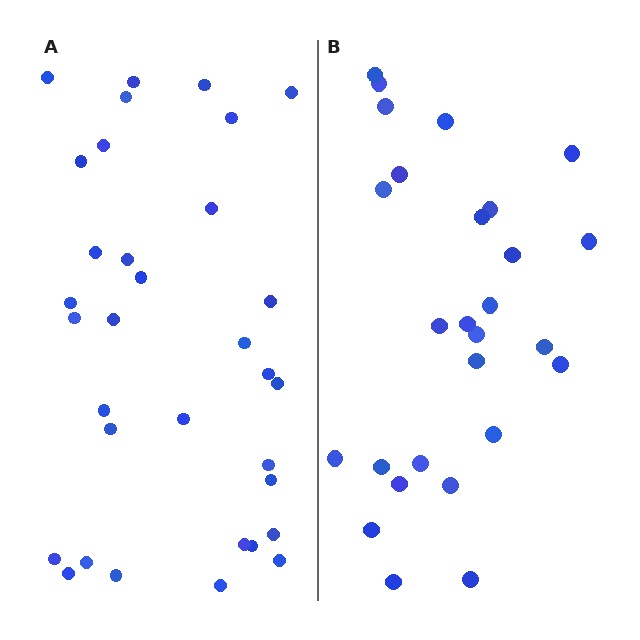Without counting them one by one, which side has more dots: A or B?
Region A (the left region) has more dots.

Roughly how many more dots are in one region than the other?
Region A has about 6 more dots than region B.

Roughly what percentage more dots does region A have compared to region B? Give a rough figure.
About 20% more.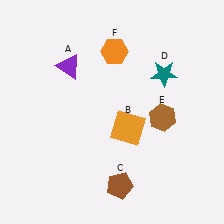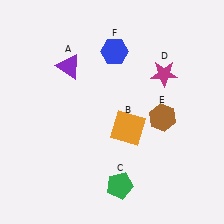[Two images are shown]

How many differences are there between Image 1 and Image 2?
There are 3 differences between the two images.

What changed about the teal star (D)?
In Image 1, D is teal. In Image 2, it changed to magenta.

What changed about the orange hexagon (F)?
In Image 1, F is orange. In Image 2, it changed to blue.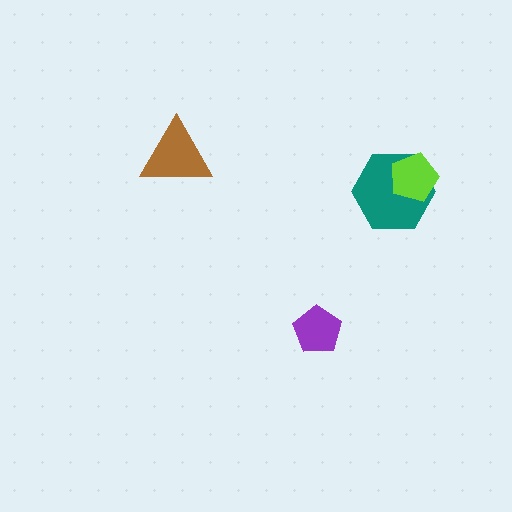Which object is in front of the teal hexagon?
The lime pentagon is in front of the teal hexagon.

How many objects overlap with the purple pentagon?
0 objects overlap with the purple pentagon.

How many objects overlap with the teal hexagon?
1 object overlaps with the teal hexagon.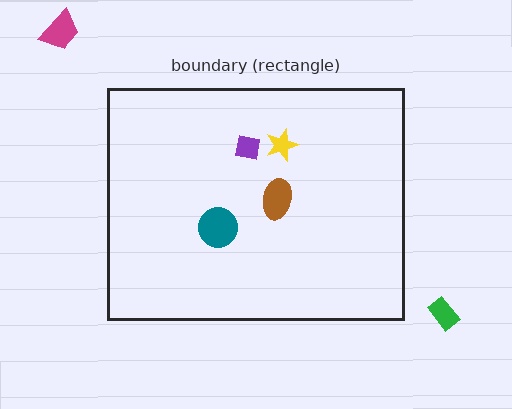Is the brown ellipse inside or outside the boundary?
Inside.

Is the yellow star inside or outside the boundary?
Inside.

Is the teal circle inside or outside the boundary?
Inside.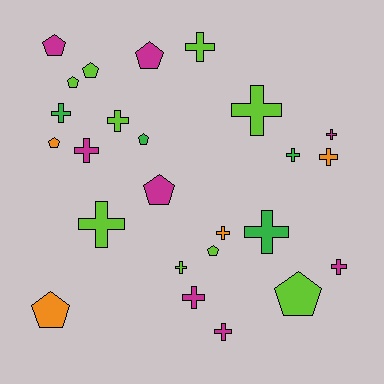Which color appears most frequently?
Lime, with 9 objects.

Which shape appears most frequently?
Cross, with 15 objects.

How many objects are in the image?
There are 25 objects.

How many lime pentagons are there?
There are 4 lime pentagons.